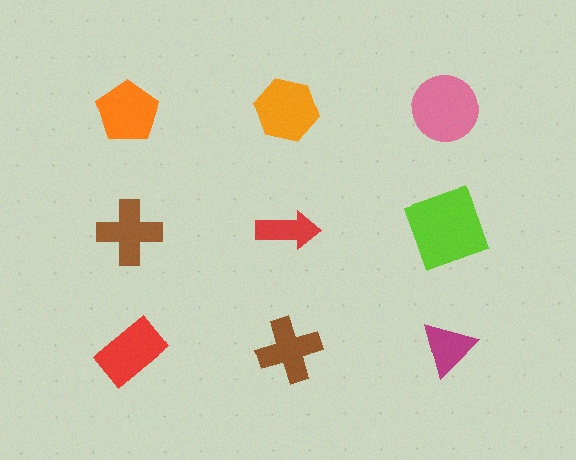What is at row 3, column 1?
A red rectangle.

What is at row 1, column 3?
A pink circle.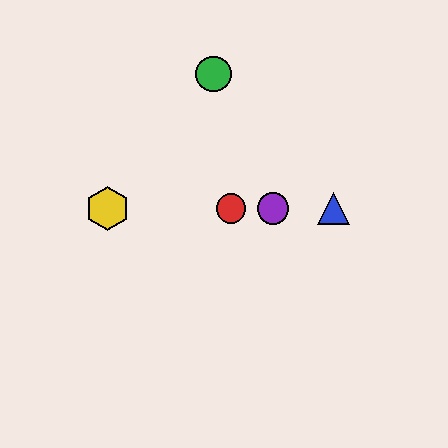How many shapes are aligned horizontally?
4 shapes (the red circle, the blue triangle, the yellow hexagon, the purple circle) are aligned horizontally.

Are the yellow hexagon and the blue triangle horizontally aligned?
Yes, both are at y≈209.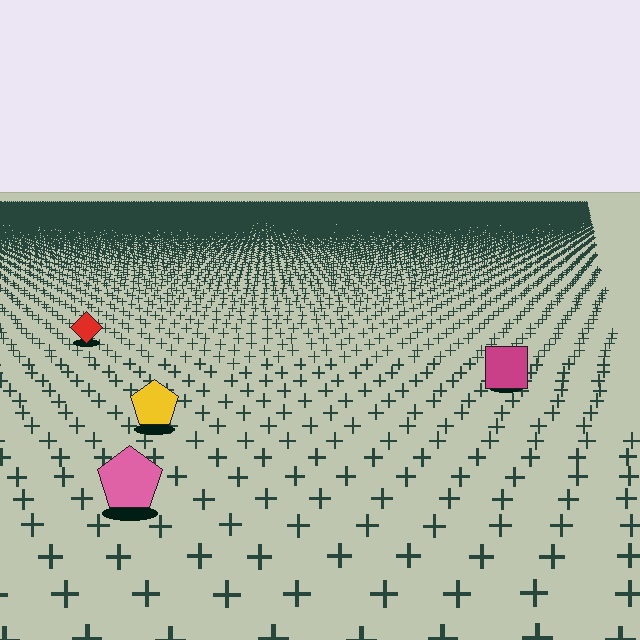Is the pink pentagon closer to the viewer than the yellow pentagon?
Yes. The pink pentagon is closer — you can tell from the texture gradient: the ground texture is coarser near it.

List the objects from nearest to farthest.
From nearest to farthest: the pink pentagon, the yellow pentagon, the magenta square, the red diamond.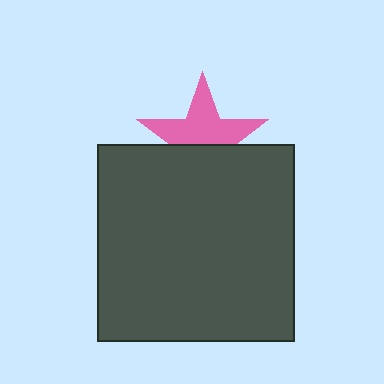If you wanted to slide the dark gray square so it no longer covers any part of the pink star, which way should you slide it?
Slide it down — that is the most direct way to separate the two shapes.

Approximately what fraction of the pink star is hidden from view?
Roughly 43% of the pink star is hidden behind the dark gray square.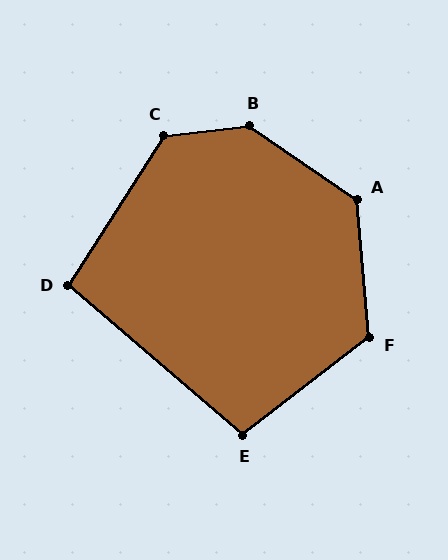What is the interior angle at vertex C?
Approximately 129 degrees (obtuse).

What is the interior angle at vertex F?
Approximately 123 degrees (obtuse).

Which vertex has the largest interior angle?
B, at approximately 139 degrees.